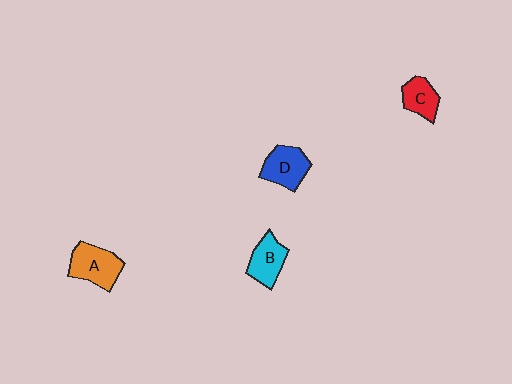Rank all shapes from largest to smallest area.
From largest to smallest: A (orange), D (blue), B (cyan), C (red).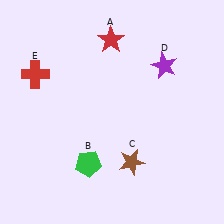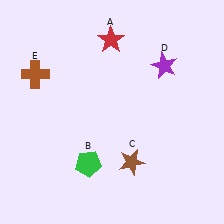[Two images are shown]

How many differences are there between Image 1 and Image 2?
There is 1 difference between the two images.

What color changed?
The cross (E) changed from red in Image 1 to brown in Image 2.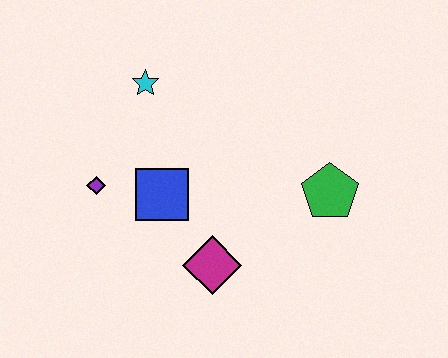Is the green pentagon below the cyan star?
Yes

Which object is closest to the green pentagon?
The magenta diamond is closest to the green pentagon.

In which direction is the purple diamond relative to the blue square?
The purple diamond is to the left of the blue square.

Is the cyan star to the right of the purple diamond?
Yes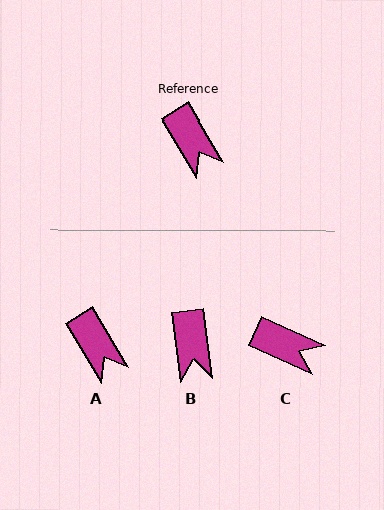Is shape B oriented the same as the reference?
No, it is off by about 23 degrees.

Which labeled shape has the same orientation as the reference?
A.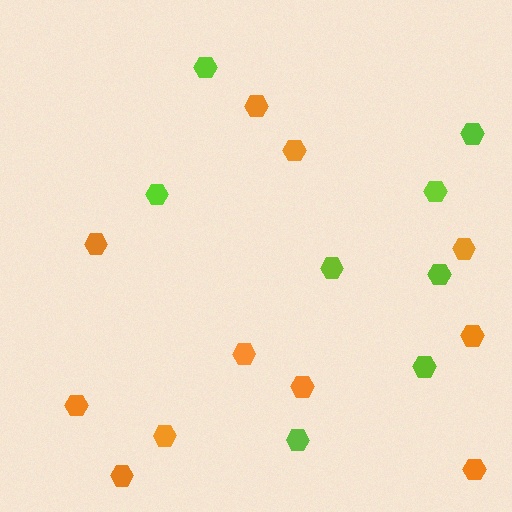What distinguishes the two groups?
There are 2 groups: one group of orange hexagons (11) and one group of lime hexagons (8).